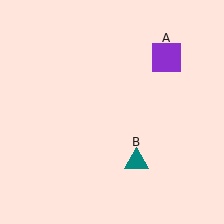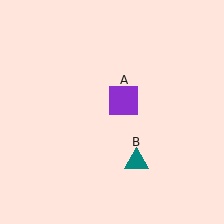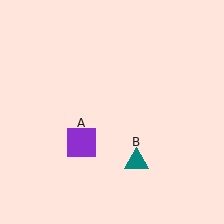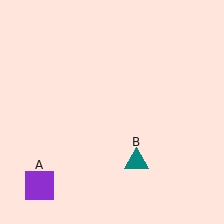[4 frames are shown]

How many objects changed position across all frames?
1 object changed position: purple square (object A).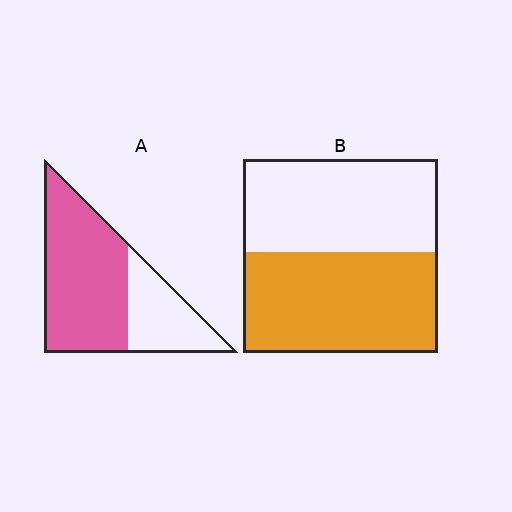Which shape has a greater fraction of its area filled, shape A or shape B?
Shape A.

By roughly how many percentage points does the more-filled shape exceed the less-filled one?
By roughly 15 percentage points (A over B).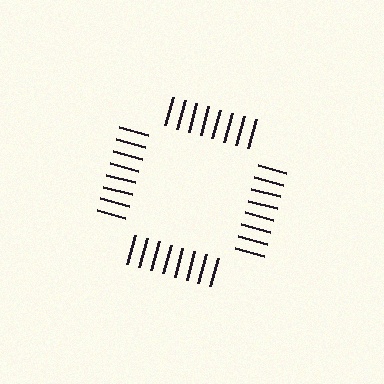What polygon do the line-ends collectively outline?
An illusory square — the line segments terminate on its edges but no continuous stroke is drawn.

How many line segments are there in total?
32 — 8 along each of the 4 edges.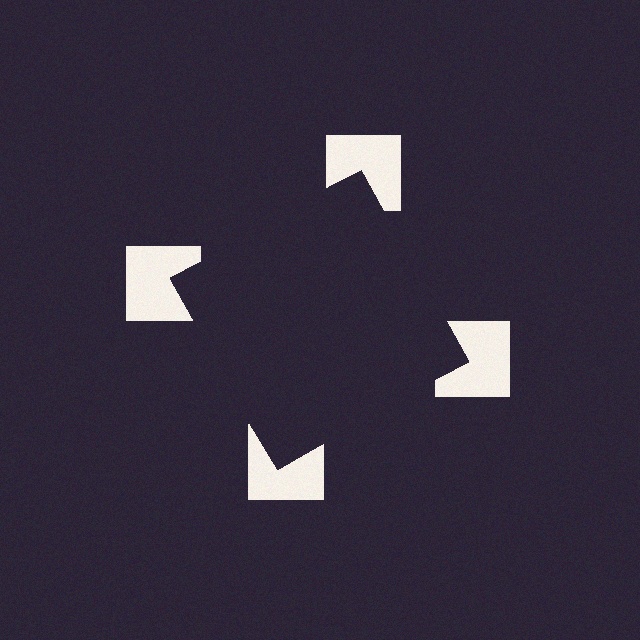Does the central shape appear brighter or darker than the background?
It typically appears slightly darker than the background, even though no actual brightness change is drawn.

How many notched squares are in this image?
There are 4 — one at each vertex of the illusory square.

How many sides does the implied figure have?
4 sides.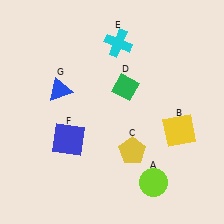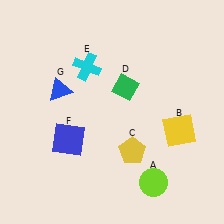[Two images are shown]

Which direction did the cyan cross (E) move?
The cyan cross (E) moved left.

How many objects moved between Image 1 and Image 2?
1 object moved between the two images.